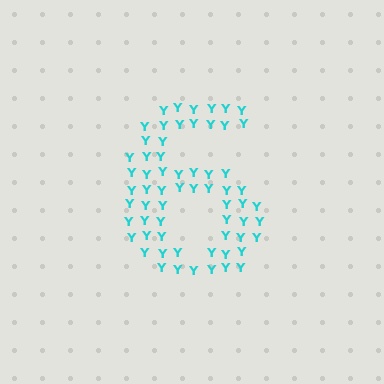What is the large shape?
The large shape is the digit 6.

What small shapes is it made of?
It is made of small letter Y's.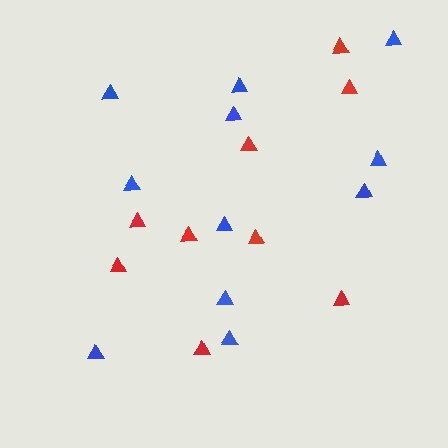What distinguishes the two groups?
There are 2 groups: one group of red triangles (9) and one group of blue triangles (11).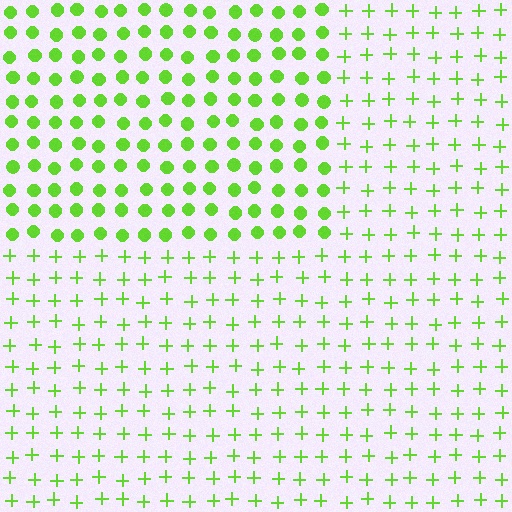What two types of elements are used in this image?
The image uses circles inside the rectangle region and plus signs outside it.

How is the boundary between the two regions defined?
The boundary is defined by a change in element shape: circles inside vs. plus signs outside. All elements share the same color and spacing.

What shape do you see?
I see a rectangle.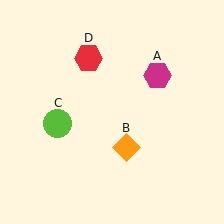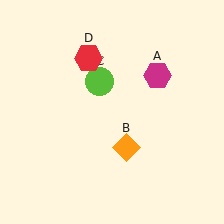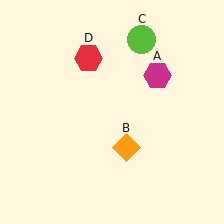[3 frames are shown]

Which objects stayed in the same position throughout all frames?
Magenta hexagon (object A) and orange diamond (object B) and red hexagon (object D) remained stationary.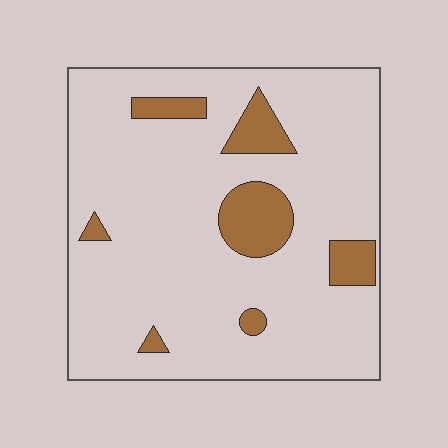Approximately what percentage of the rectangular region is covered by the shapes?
Approximately 15%.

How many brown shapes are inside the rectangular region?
7.